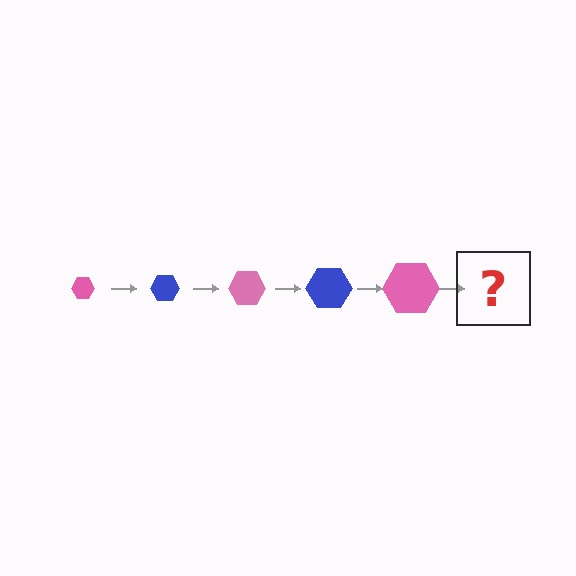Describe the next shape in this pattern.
It should be a blue hexagon, larger than the previous one.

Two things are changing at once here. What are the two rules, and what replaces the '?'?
The two rules are that the hexagon grows larger each step and the color cycles through pink and blue. The '?' should be a blue hexagon, larger than the previous one.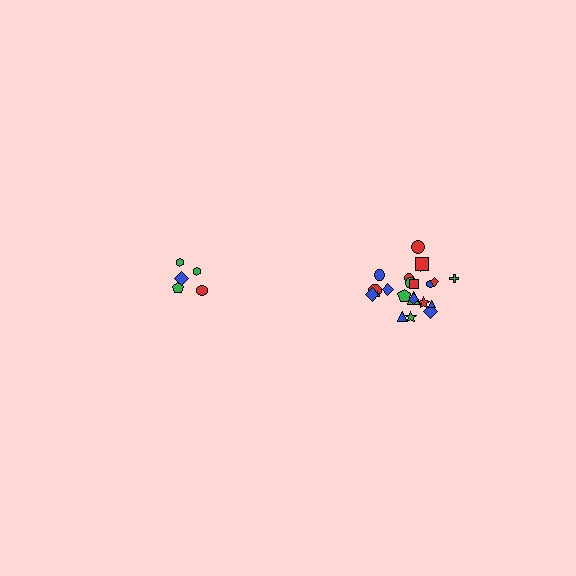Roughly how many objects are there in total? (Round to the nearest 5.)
Roughly 25 objects in total.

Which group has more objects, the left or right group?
The right group.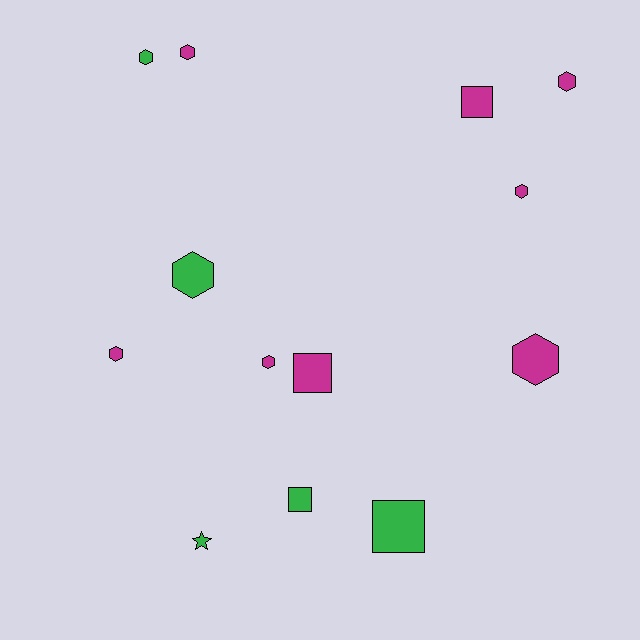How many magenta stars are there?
There are no magenta stars.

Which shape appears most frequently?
Hexagon, with 8 objects.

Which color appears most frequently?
Magenta, with 8 objects.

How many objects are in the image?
There are 13 objects.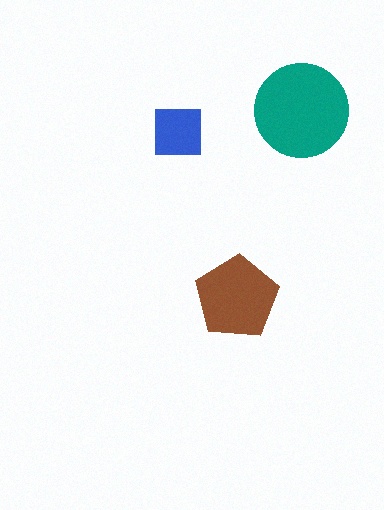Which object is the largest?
The teal circle.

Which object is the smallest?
The blue square.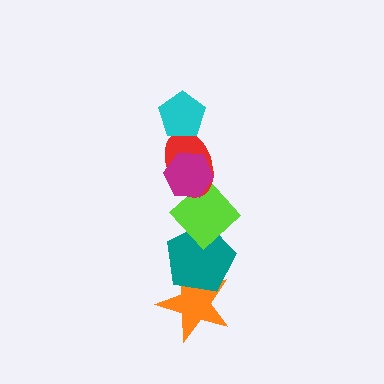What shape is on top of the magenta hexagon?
The cyan pentagon is on top of the magenta hexagon.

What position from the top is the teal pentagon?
The teal pentagon is 5th from the top.